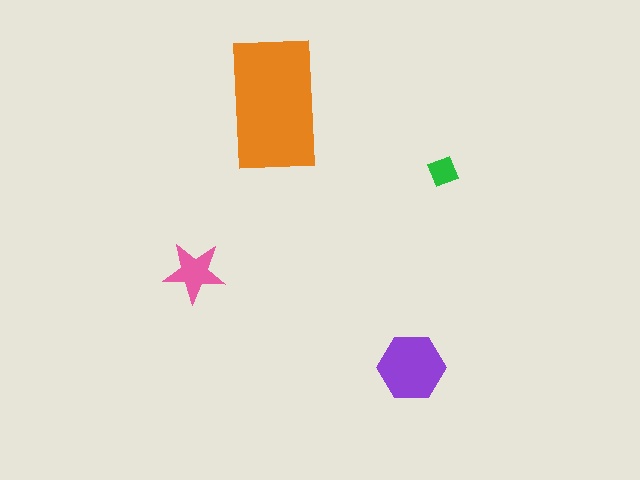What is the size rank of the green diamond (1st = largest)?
4th.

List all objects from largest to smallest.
The orange rectangle, the purple hexagon, the pink star, the green diamond.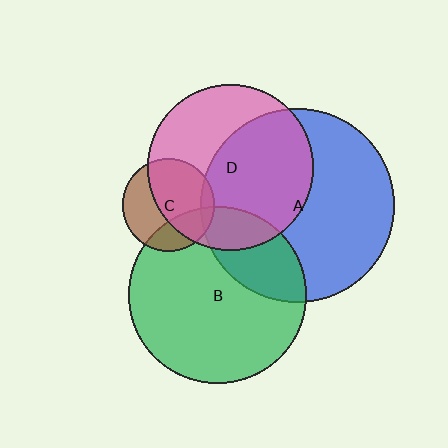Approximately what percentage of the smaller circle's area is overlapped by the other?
Approximately 25%.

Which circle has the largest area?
Circle A (blue).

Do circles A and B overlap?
Yes.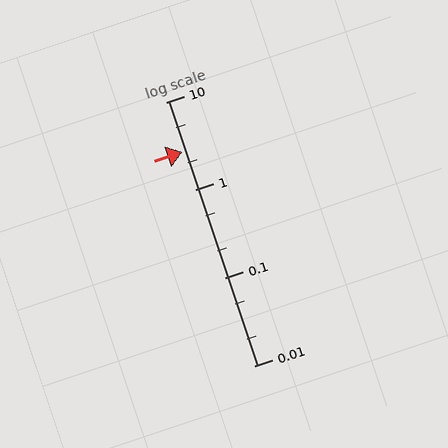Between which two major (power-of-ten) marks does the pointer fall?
The pointer is between 1 and 10.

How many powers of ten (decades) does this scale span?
The scale spans 3 decades, from 0.01 to 10.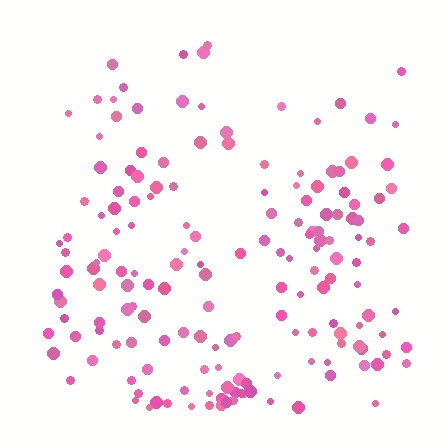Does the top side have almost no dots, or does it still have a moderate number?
Still a moderate number, just noticeably fewer than the bottom.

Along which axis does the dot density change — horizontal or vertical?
Vertical.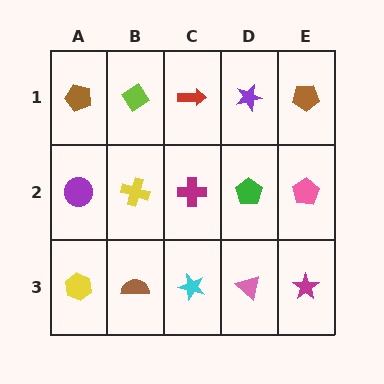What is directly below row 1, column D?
A green pentagon.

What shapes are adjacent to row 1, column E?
A pink pentagon (row 2, column E), a purple star (row 1, column D).